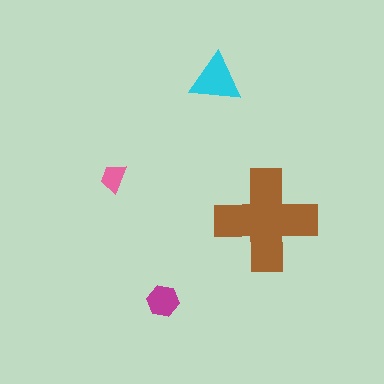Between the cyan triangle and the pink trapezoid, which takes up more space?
The cyan triangle.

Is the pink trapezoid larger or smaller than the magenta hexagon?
Smaller.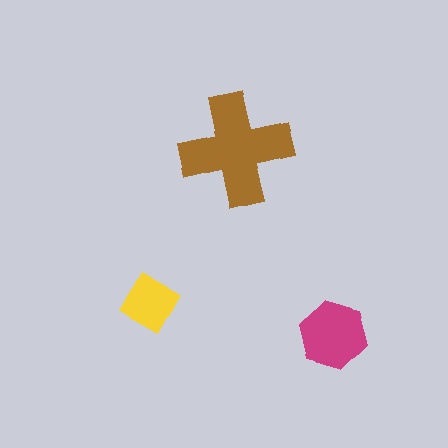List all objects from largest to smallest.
The brown cross, the magenta hexagon, the yellow diamond.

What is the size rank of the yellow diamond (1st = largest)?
3rd.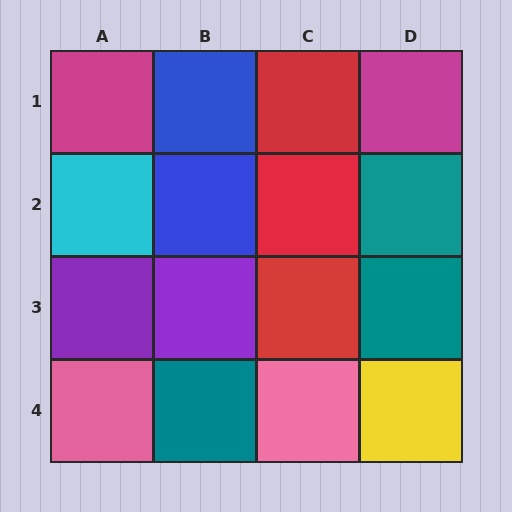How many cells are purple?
2 cells are purple.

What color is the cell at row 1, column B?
Blue.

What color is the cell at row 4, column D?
Yellow.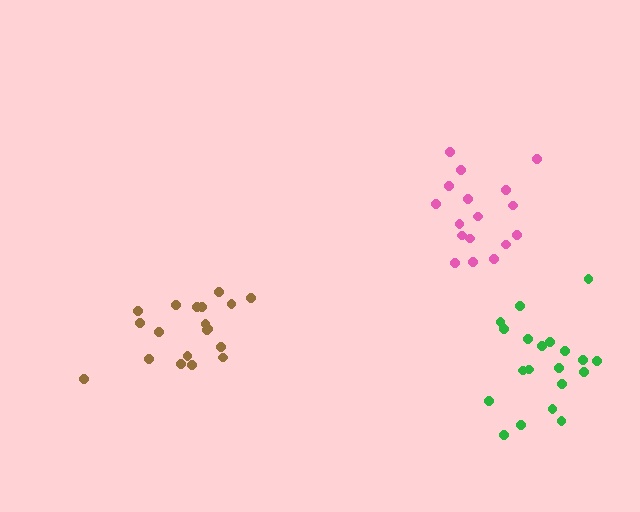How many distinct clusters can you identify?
There are 3 distinct clusters.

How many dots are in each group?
Group 1: 20 dots, Group 2: 19 dots, Group 3: 17 dots (56 total).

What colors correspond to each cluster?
The clusters are colored: green, brown, pink.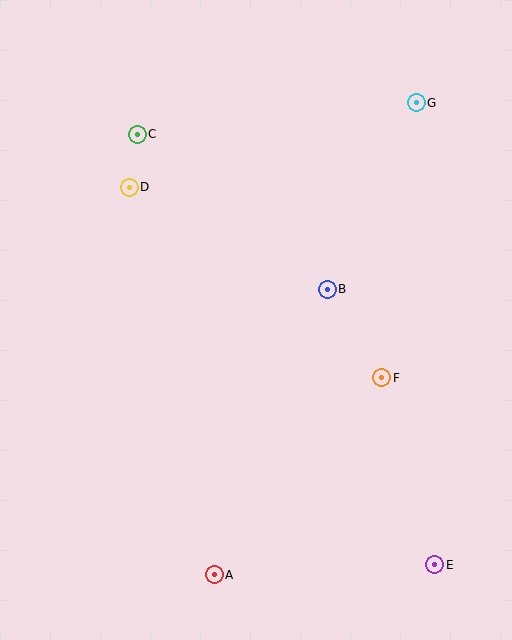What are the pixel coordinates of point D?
Point D is at (129, 187).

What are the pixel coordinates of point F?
Point F is at (382, 378).